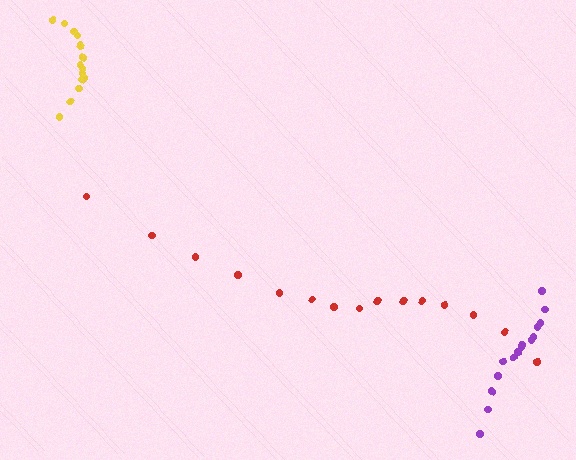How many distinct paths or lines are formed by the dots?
There are 3 distinct paths.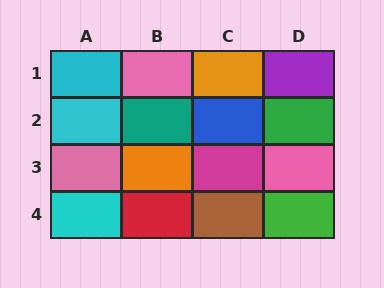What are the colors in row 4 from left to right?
Cyan, red, brown, green.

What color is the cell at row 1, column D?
Purple.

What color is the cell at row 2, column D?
Green.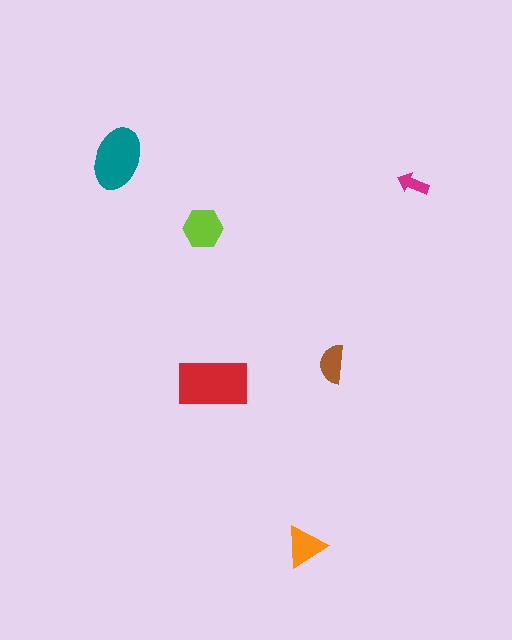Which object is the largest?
The red rectangle.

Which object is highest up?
The teal ellipse is topmost.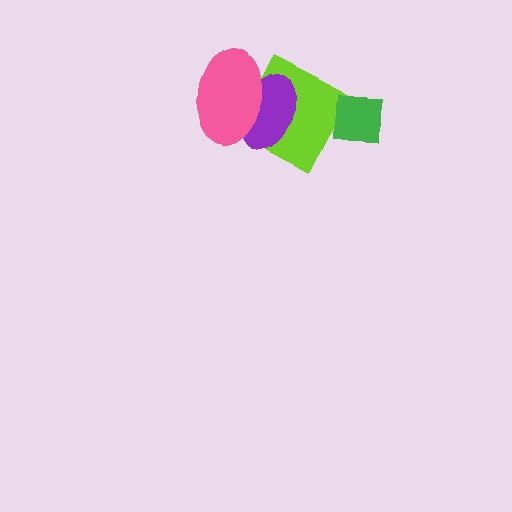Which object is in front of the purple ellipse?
The pink ellipse is in front of the purple ellipse.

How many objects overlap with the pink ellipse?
2 objects overlap with the pink ellipse.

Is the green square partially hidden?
No, no other shape covers it.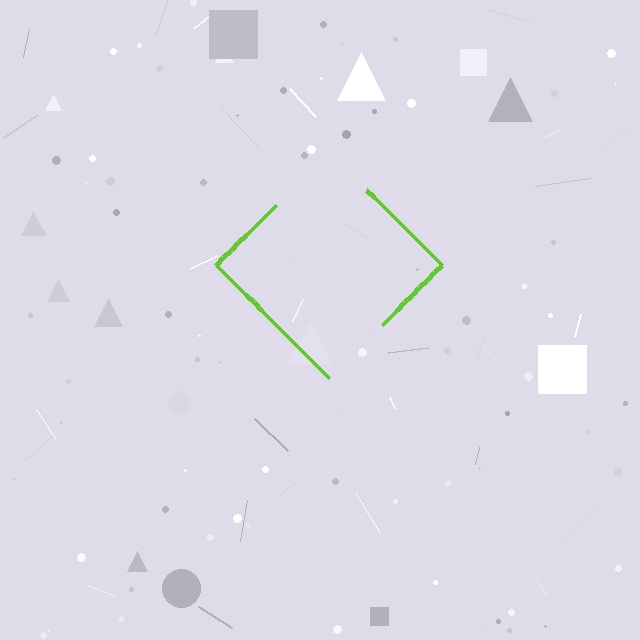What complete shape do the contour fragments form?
The contour fragments form a diamond.